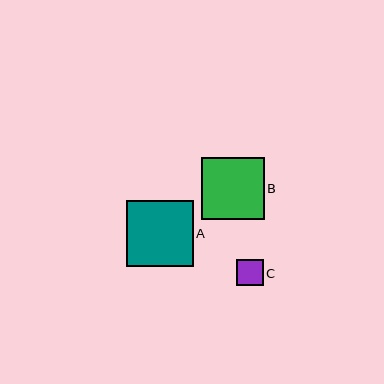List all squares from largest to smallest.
From largest to smallest: A, B, C.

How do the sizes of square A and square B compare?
Square A and square B are approximately the same size.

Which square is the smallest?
Square C is the smallest with a size of approximately 26 pixels.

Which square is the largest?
Square A is the largest with a size of approximately 66 pixels.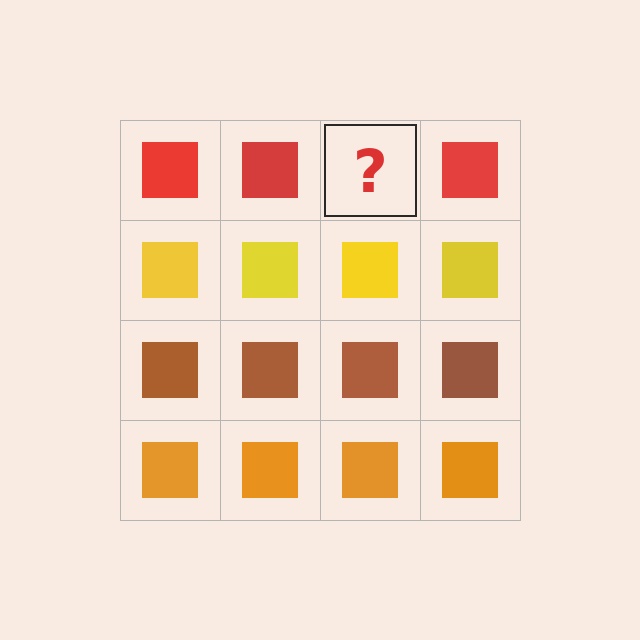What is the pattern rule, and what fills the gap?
The rule is that each row has a consistent color. The gap should be filled with a red square.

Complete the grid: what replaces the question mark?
The question mark should be replaced with a red square.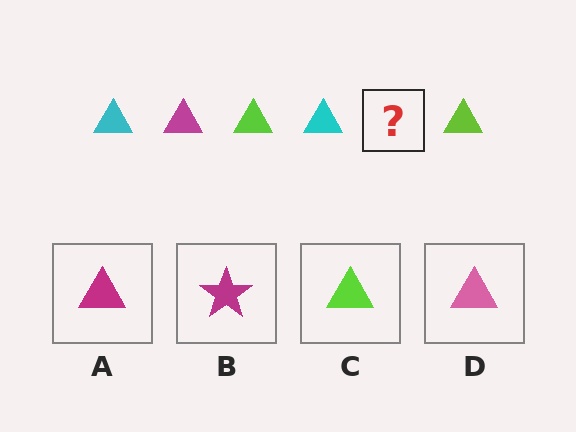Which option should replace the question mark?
Option A.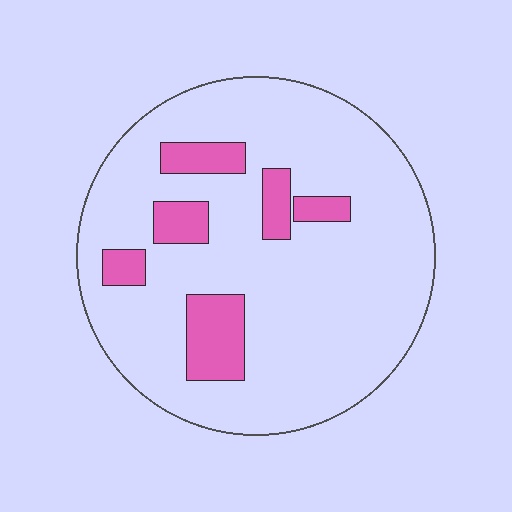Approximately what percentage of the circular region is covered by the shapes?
Approximately 15%.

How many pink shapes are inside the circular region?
6.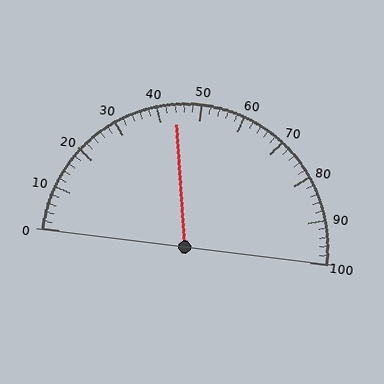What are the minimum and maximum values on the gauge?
The gauge ranges from 0 to 100.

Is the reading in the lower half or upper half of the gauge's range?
The reading is in the lower half of the range (0 to 100).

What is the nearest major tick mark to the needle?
The nearest major tick mark is 40.